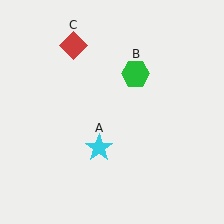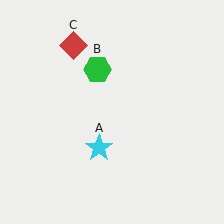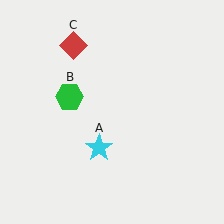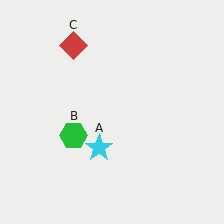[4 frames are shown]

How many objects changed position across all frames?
1 object changed position: green hexagon (object B).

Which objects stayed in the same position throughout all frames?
Cyan star (object A) and red diamond (object C) remained stationary.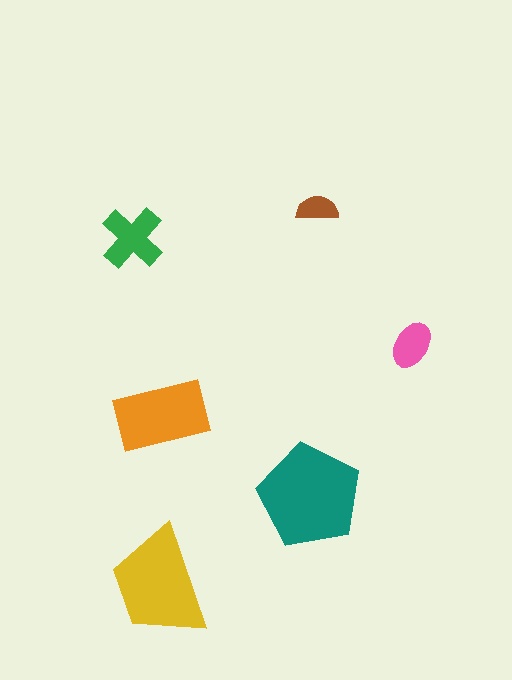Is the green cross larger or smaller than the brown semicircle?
Larger.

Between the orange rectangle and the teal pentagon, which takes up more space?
The teal pentagon.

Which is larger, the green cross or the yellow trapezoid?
The yellow trapezoid.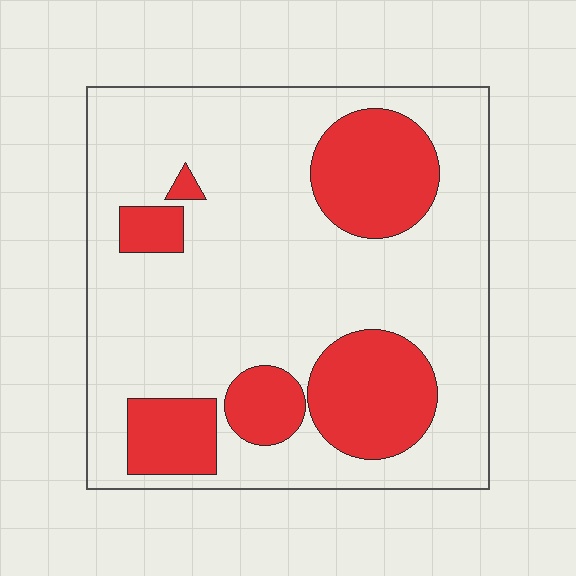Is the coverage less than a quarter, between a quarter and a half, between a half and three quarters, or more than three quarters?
Between a quarter and a half.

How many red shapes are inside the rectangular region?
6.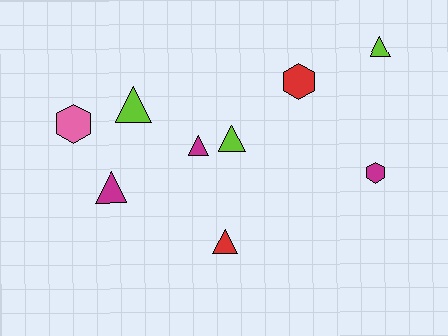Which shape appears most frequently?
Triangle, with 6 objects.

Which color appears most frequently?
Lime, with 3 objects.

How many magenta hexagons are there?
There is 1 magenta hexagon.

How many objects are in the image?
There are 9 objects.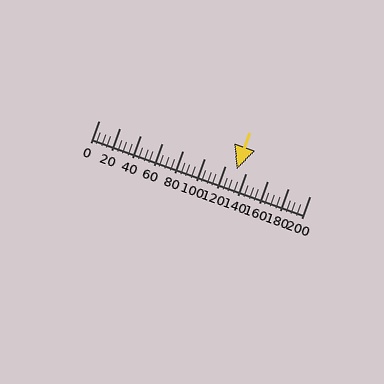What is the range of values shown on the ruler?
The ruler shows values from 0 to 200.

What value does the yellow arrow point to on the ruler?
The yellow arrow points to approximately 130.